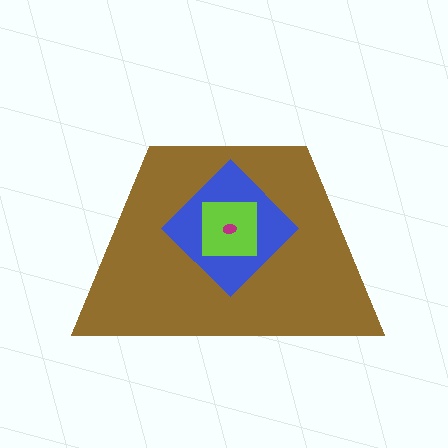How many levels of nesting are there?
4.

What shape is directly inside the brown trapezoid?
The blue diamond.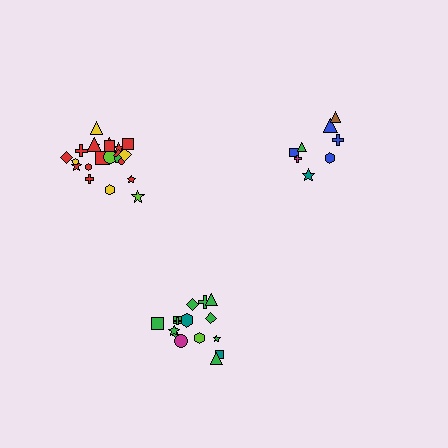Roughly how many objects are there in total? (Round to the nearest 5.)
Roughly 45 objects in total.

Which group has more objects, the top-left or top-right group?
The top-left group.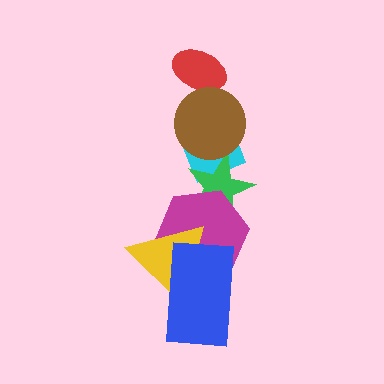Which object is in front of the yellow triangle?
The blue rectangle is in front of the yellow triangle.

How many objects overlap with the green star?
3 objects overlap with the green star.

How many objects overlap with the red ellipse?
1 object overlaps with the red ellipse.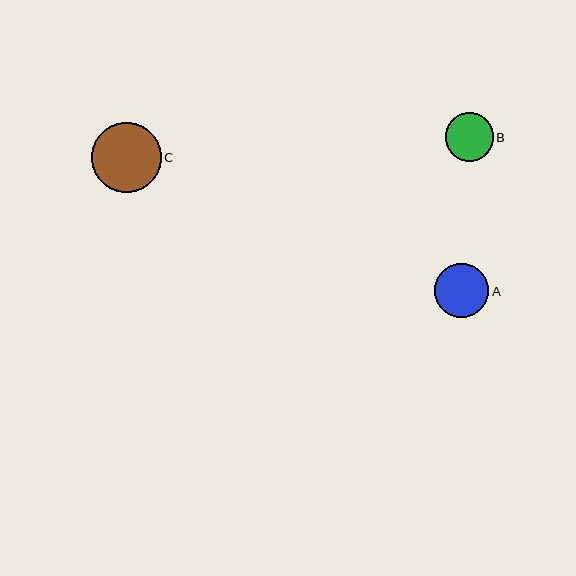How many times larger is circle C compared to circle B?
Circle C is approximately 1.4 times the size of circle B.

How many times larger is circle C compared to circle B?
Circle C is approximately 1.4 times the size of circle B.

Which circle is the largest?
Circle C is the largest with a size of approximately 70 pixels.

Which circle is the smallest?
Circle B is the smallest with a size of approximately 48 pixels.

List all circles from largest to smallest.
From largest to smallest: C, A, B.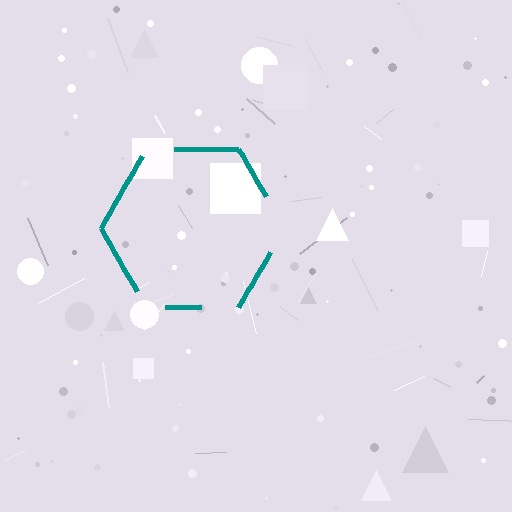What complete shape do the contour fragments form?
The contour fragments form a hexagon.